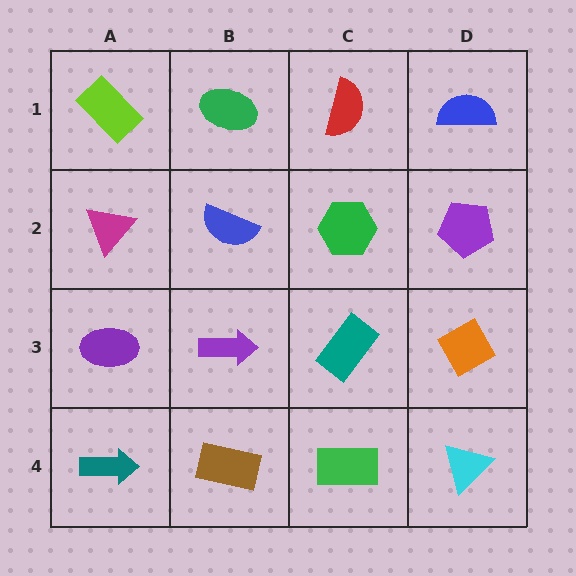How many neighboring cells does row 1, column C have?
3.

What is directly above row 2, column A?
A lime rectangle.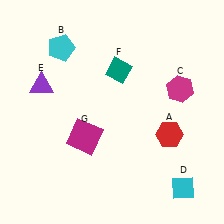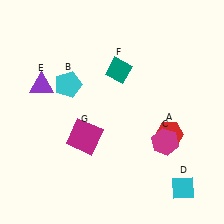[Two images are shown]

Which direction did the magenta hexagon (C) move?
The magenta hexagon (C) moved down.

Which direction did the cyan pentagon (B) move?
The cyan pentagon (B) moved down.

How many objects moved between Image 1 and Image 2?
2 objects moved between the two images.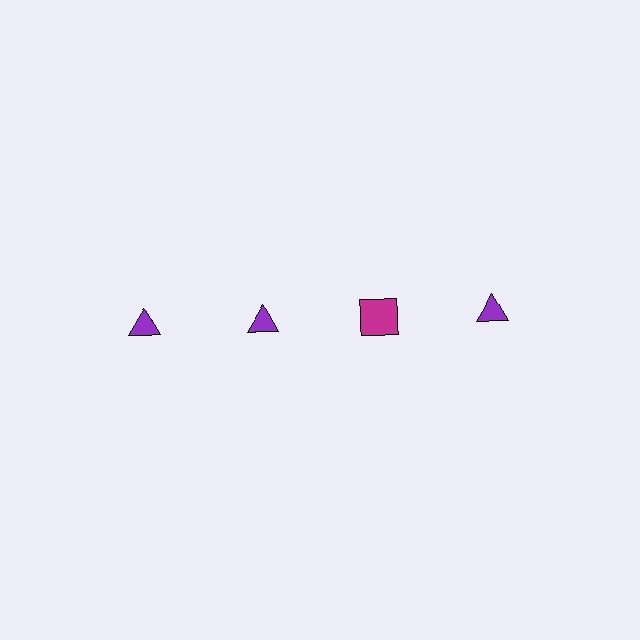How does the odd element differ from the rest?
It differs in both color (magenta instead of purple) and shape (square instead of triangle).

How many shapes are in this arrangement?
There are 4 shapes arranged in a grid pattern.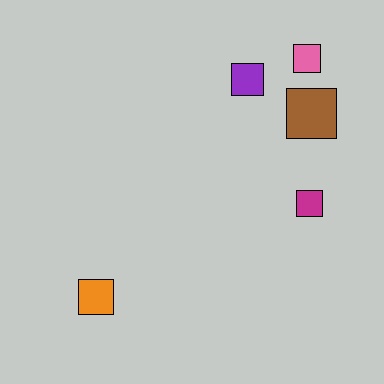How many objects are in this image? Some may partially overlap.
There are 5 objects.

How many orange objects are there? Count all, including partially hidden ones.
There is 1 orange object.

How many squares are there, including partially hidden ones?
There are 5 squares.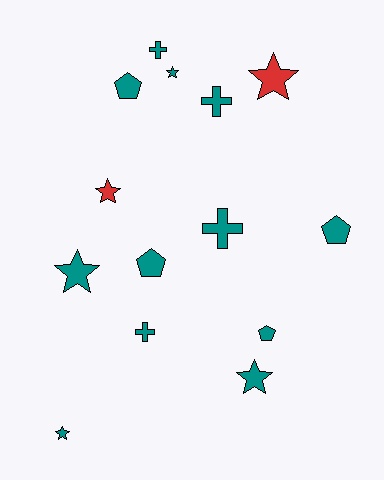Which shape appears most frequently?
Star, with 6 objects.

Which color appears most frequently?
Teal, with 12 objects.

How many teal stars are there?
There are 4 teal stars.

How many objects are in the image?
There are 14 objects.